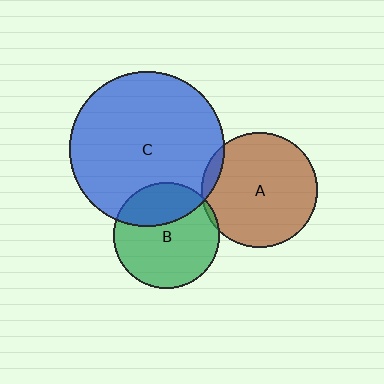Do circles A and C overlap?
Yes.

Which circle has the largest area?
Circle C (blue).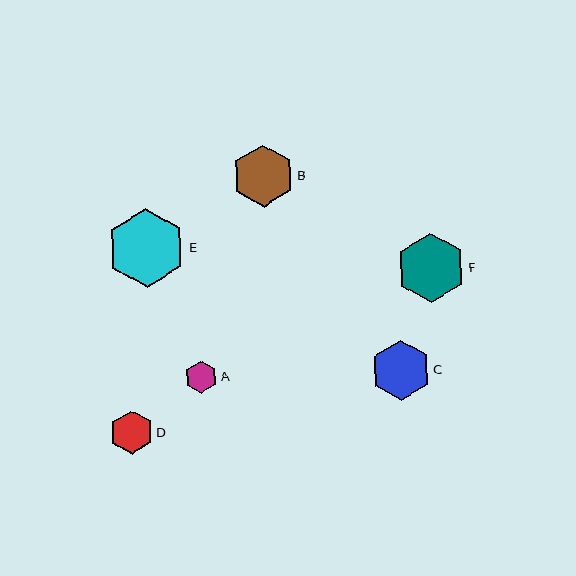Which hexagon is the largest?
Hexagon E is the largest with a size of approximately 78 pixels.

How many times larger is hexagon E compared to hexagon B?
Hexagon E is approximately 1.3 times the size of hexagon B.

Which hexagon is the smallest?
Hexagon A is the smallest with a size of approximately 32 pixels.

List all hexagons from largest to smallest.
From largest to smallest: E, F, B, C, D, A.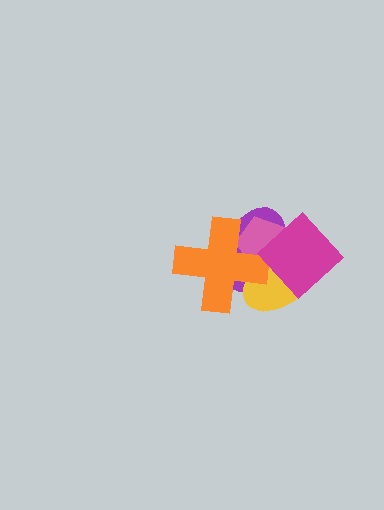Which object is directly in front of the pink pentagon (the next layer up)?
The yellow ellipse is directly in front of the pink pentagon.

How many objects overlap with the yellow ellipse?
4 objects overlap with the yellow ellipse.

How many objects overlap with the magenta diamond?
4 objects overlap with the magenta diamond.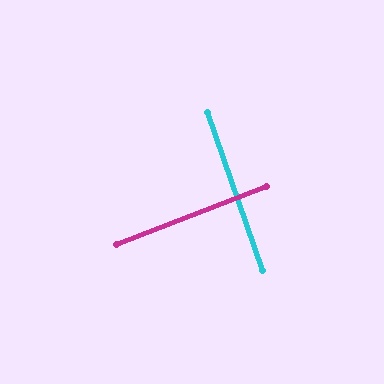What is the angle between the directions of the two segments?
Approximately 88 degrees.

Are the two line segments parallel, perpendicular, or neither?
Perpendicular — they meet at approximately 88°.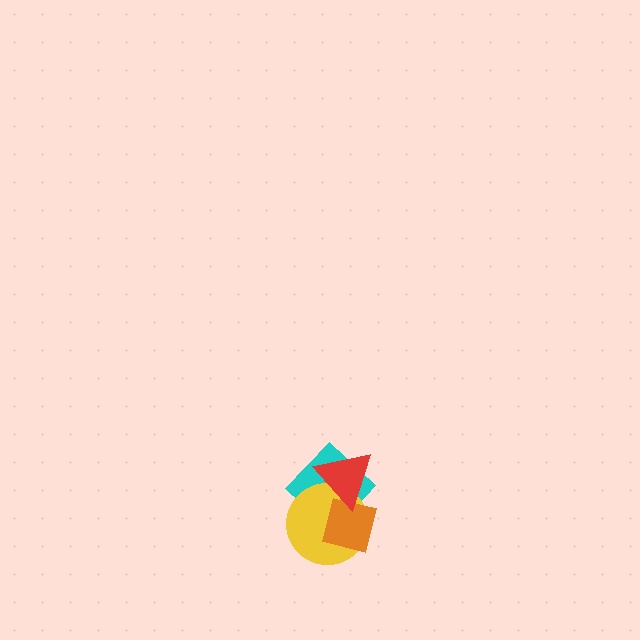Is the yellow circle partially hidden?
Yes, it is partially covered by another shape.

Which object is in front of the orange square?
The red triangle is in front of the orange square.